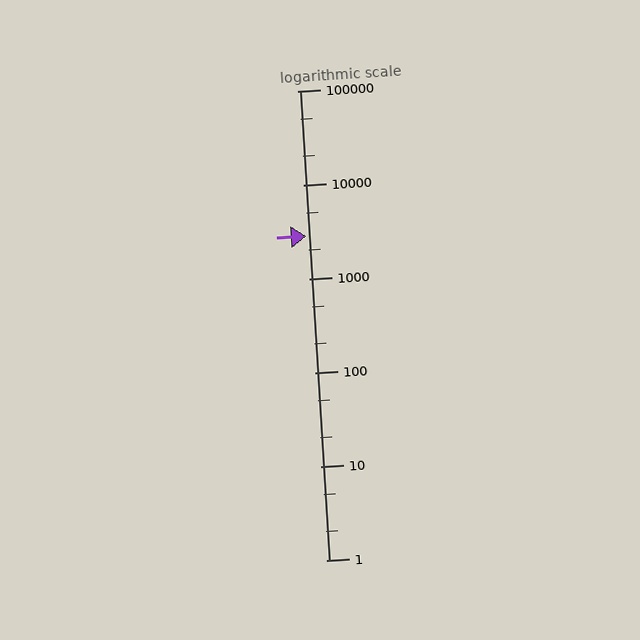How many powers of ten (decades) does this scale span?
The scale spans 5 decades, from 1 to 100000.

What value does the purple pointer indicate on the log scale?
The pointer indicates approximately 2800.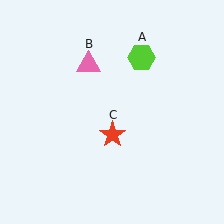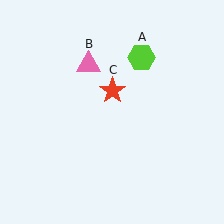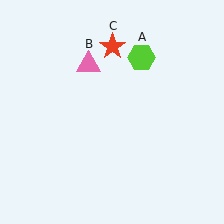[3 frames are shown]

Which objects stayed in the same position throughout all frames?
Lime hexagon (object A) and pink triangle (object B) remained stationary.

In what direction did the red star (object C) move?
The red star (object C) moved up.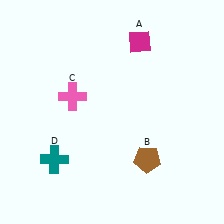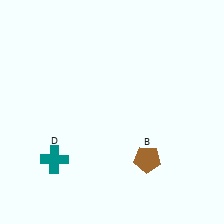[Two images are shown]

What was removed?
The pink cross (C), the magenta diamond (A) were removed in Image 2.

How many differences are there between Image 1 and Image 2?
There are 2 differences between the two images.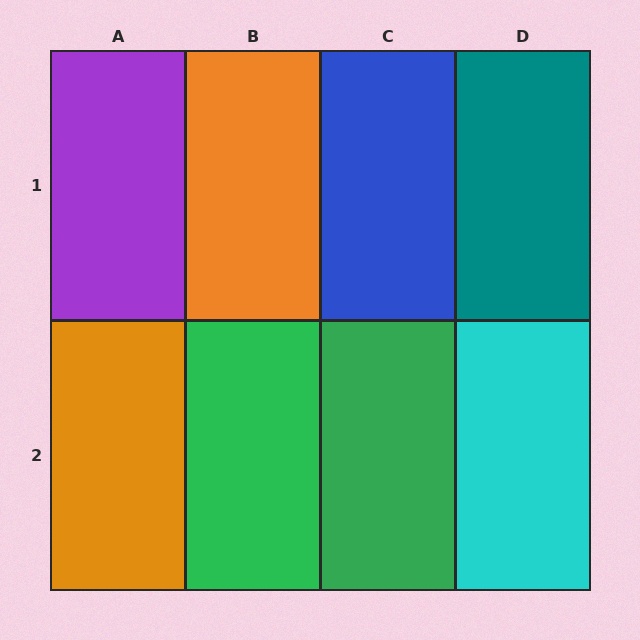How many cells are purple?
1 cell is purple.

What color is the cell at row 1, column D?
Teal.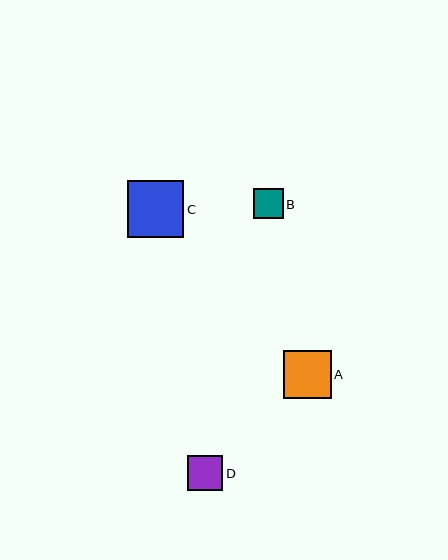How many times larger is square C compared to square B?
Square C is approximately 1.9 times the size of square B.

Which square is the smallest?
Square B is the smallest with a size of approximately 30 pixels.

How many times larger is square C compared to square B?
Square C is approximately 1.9 times the size of square B.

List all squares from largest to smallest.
From largest to smallest: C, A, D, B.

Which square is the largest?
Square C is the largest with a size of approximately 56 pixels.